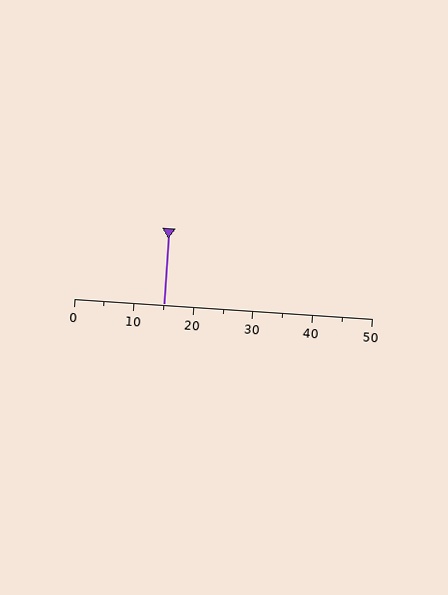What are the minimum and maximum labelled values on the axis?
The axis runs from 0 to 50.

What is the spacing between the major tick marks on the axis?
The major ticks are spaced 10 apart.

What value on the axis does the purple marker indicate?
The marker indicates approximately 15.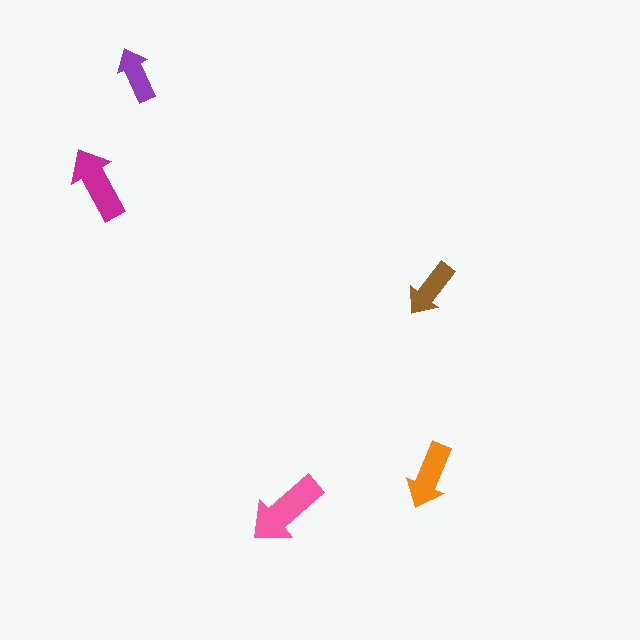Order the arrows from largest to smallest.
the pink one, the magenta one, the orange one, the brown one, the purple one.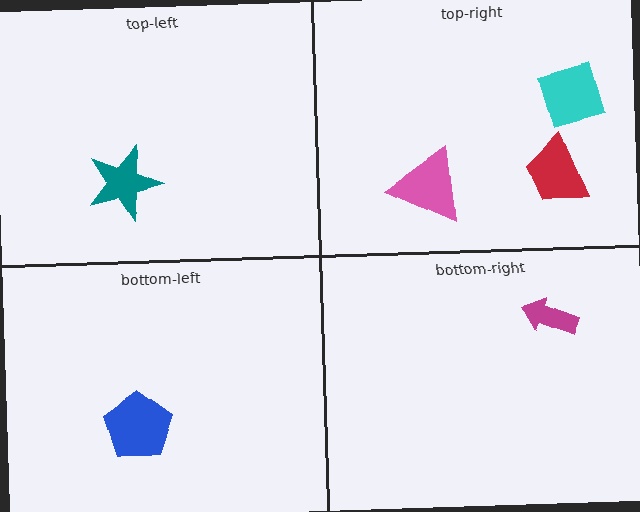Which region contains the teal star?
The top-left region.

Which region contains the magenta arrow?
The bottom-right region.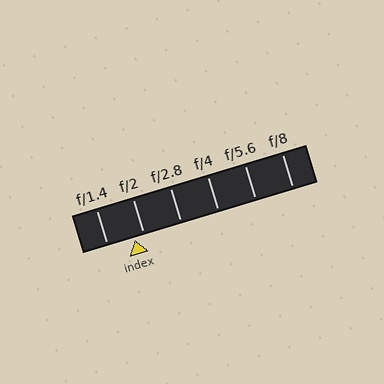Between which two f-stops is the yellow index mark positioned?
The index mark is between f/1.4 and f/2.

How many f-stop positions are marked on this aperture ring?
There are 6 f-stop positions marked.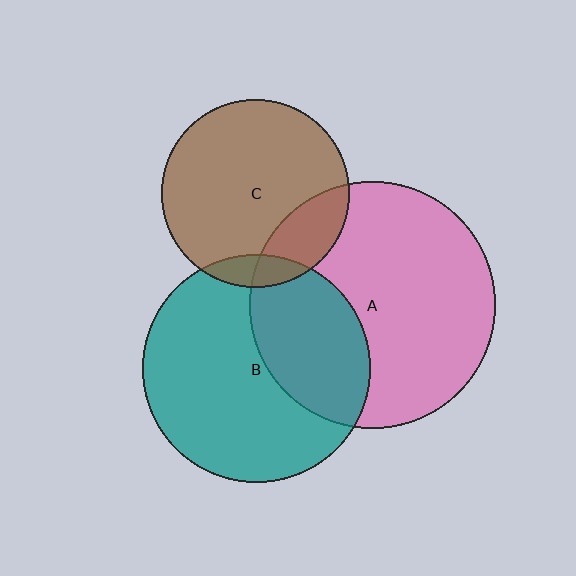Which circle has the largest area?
Circle A (pink).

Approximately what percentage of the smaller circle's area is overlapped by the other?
Approximately 10%.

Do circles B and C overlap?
Yes.